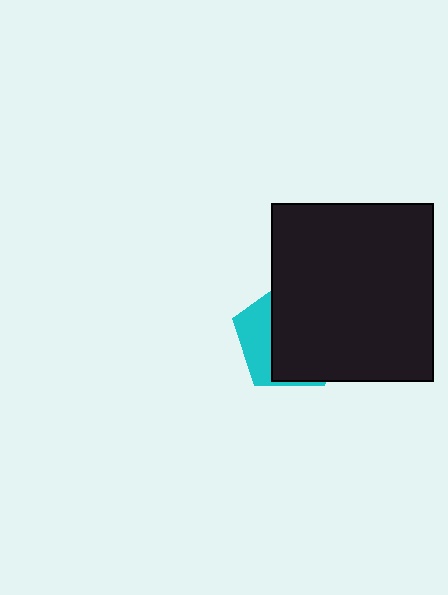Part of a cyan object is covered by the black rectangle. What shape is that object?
It is a pentagon.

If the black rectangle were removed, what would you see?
You would see the complete cyan pentagon.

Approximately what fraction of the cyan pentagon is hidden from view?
Roughly 69% of the cyan pentagon is hidden behind the black rectangle.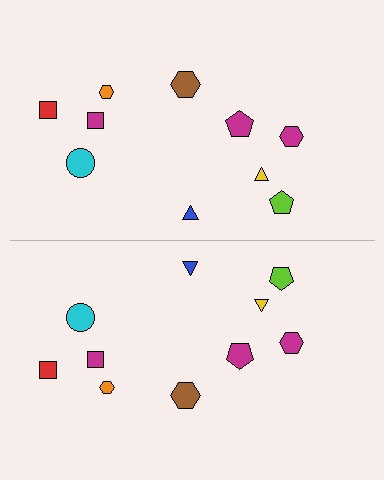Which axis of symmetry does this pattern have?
The pattern has a horizontal axis of symmetry running through the center of the image.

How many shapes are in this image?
There are 20 shapes in this image.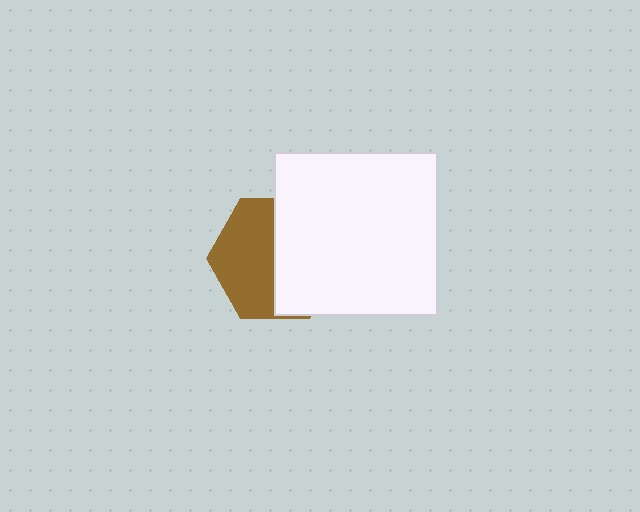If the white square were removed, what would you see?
You would see the complete brown hexagon.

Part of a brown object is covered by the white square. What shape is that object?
It is a hexagon.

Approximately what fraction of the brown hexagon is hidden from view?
Roughly 50% of the brown hexagon is hidden behind the white square.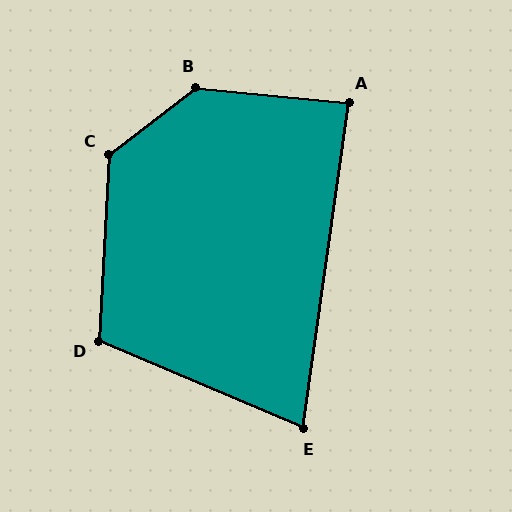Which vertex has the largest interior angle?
B, at approximately 137 degrees.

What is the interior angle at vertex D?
Approximately 110 degrees (obtuse).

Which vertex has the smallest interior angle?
E, at approximately 75 degrees.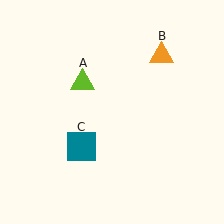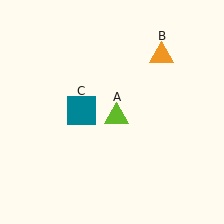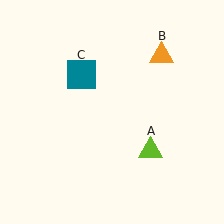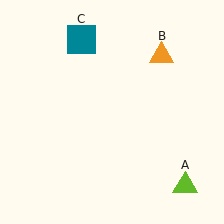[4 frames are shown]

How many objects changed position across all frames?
2 objects changed position: lime triangle (object A), teal square (object C).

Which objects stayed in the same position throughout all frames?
Orange triangle (object B) remained stationary.